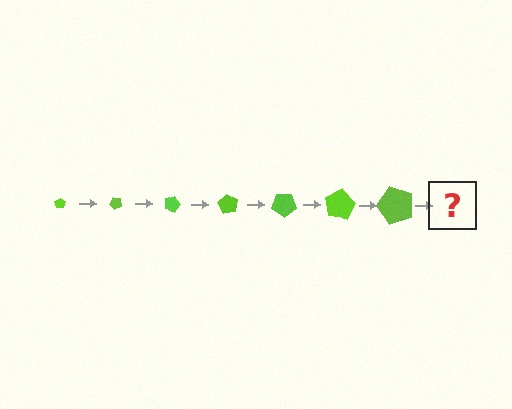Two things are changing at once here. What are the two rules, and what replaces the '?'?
The two rules are that the pentagon grows larger each step and it rotates 45 degrees each step. The '?' should be a pentagon, larger than the previous one and rotated 315 degrees from the start.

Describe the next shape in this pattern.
It should be a pentagon, larger than the previous one and rotated 315 degrees from the start.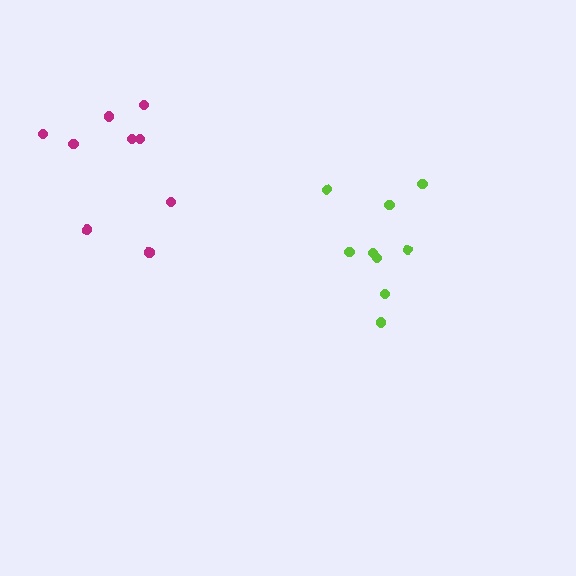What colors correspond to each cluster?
The clusters are colored: lime, magenta.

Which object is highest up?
The magenta cluster is topmost.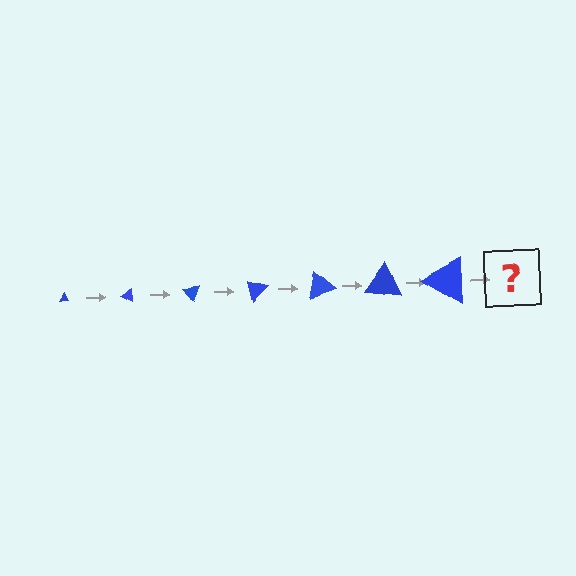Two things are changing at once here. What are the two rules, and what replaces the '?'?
The two rules are that the triangle grows larger each step and it rotates 25 degrees each step. The '?' should be a triangle, larger than the previous one and rotated 175 degrees from the start.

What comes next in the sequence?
The next element should be a triangle, larger than the previous one and rotated 175 degrees from the start.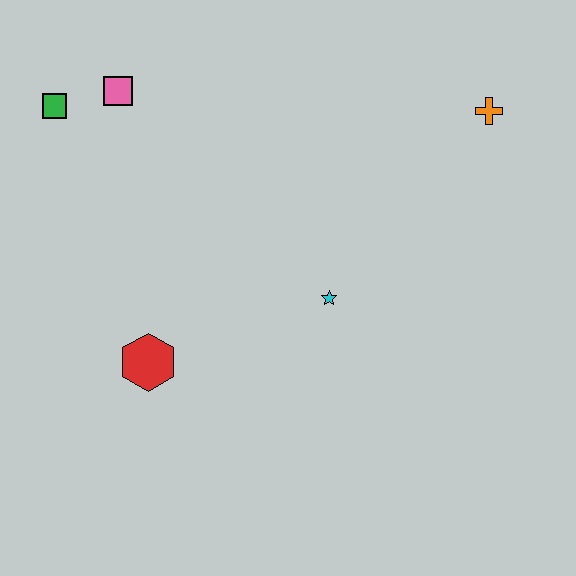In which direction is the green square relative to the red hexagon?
The green square is above the red hexagon.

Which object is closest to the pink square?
The green square is closest to the pink square.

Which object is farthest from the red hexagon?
The orange cross is farthest from the red hexagon.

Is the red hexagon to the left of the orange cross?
Yes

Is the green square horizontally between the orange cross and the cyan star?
No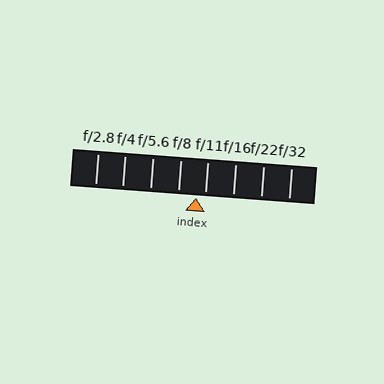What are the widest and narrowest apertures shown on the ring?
The widest aperture shown is f/2.8 and the narrowest is f/32.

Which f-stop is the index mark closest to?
The index mark is closest to f/11.